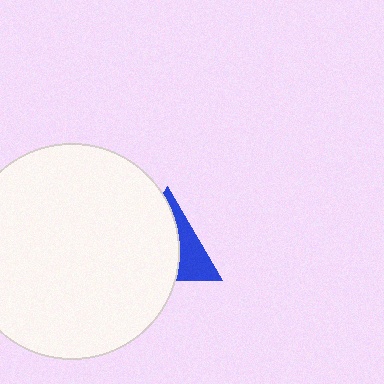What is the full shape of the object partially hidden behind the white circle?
The partially hidden object is a blue triangle.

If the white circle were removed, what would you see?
You would see the complete blue triangle.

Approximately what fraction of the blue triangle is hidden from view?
Roughly 63% of the blue triangle is hidden behind the white circle.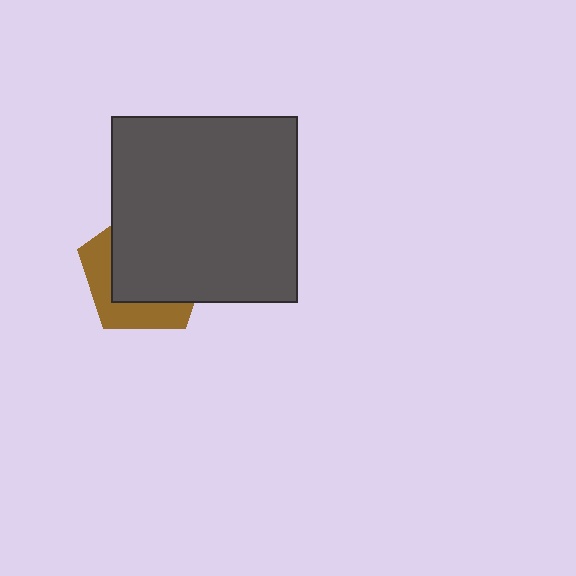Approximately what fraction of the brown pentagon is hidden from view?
Roughly 65% of the brown pentagon is hidden behind the dark gray square.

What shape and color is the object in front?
The object in front is a dark gray square.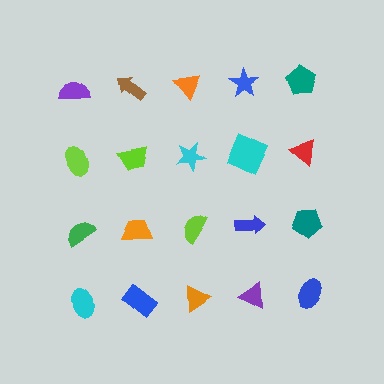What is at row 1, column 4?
A blue star.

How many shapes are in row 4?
5 shapes.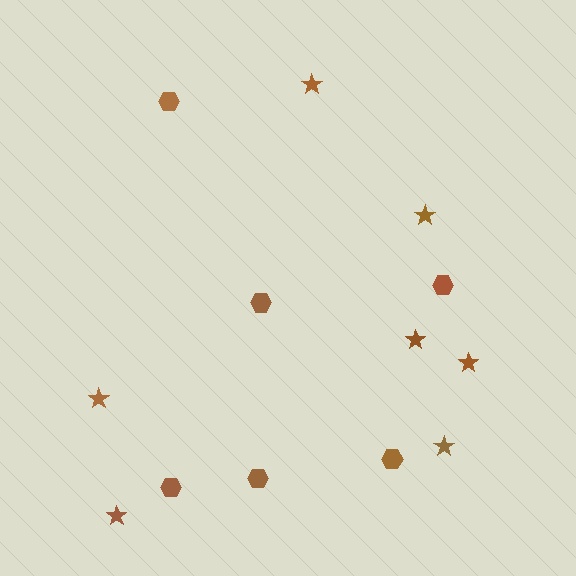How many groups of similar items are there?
There are 2 groups: one group of stars (7) and one group of hexagons (6).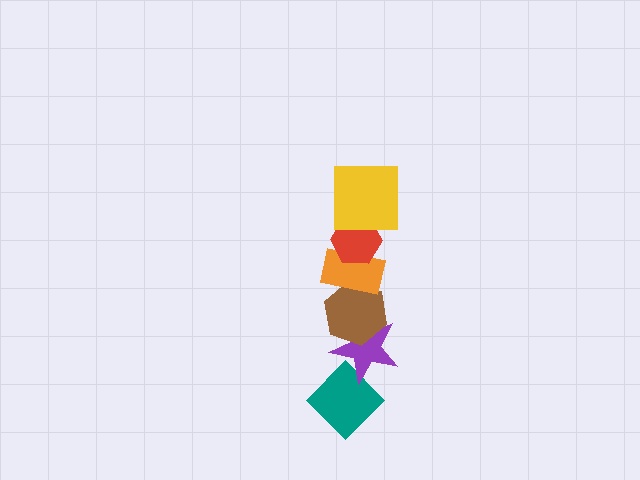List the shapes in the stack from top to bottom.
From top to bottom: the yellow square, the red hexagon, the orange rectangle, the brown hexagon, the purple star, the teal diamond.